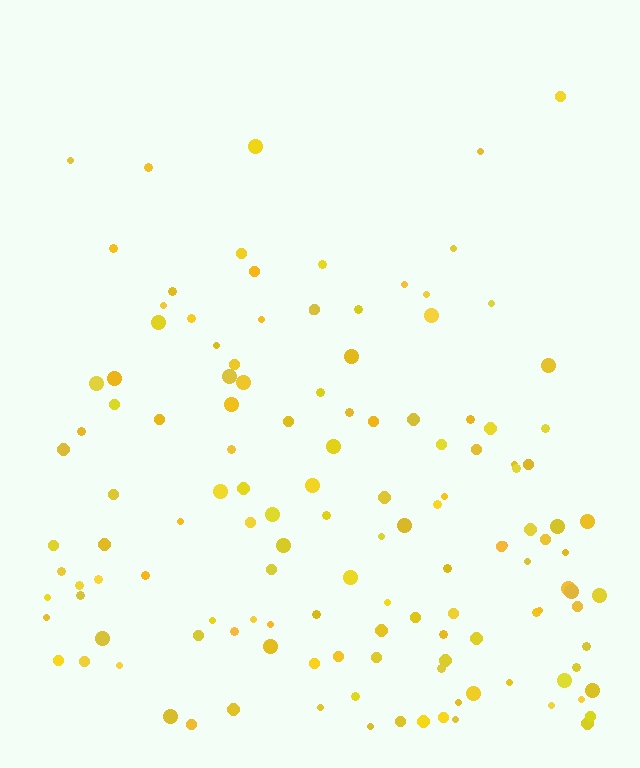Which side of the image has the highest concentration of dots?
The bottom.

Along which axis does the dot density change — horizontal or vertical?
Vertical.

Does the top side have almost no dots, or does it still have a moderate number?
Still a moderate number, just noticeably fewer than the bottom.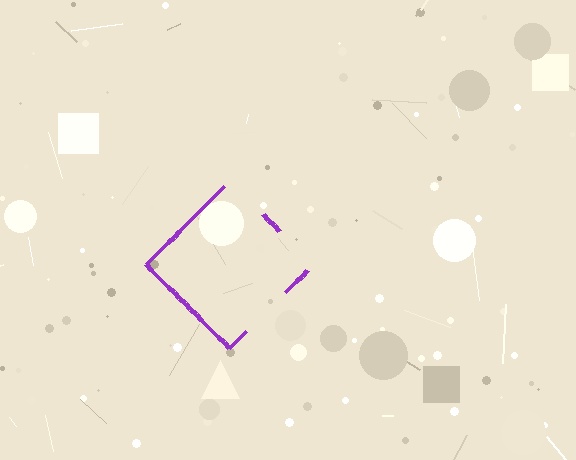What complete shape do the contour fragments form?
The contour fragments form a diamond.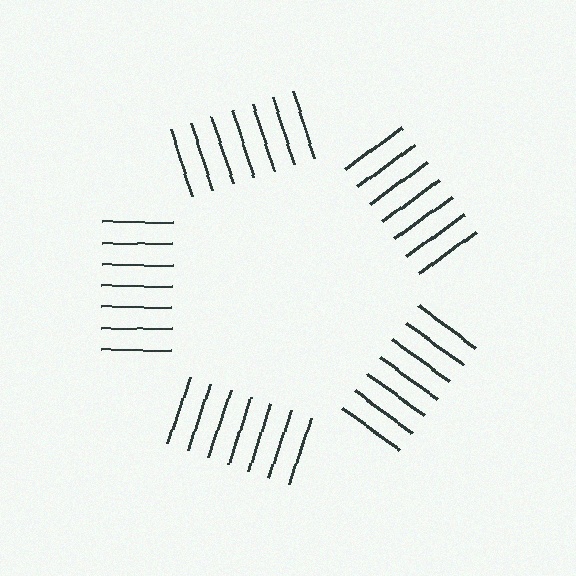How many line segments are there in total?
35 — 7 along each of the 5 edges.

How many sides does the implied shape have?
5 sides — the line-ends trace a pentagon.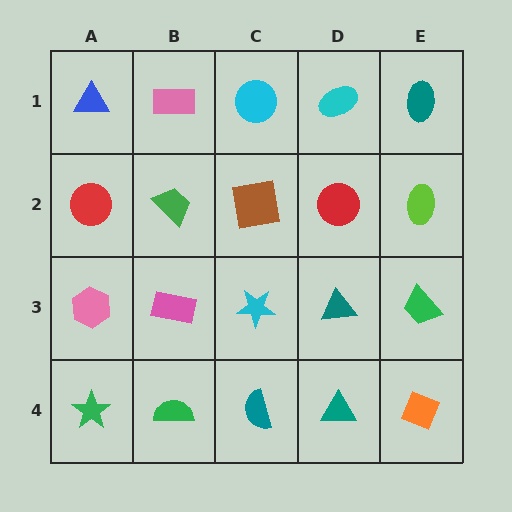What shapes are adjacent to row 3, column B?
A green trapezoid (row 2, column B), a green semicircle (row 4, column B), a pink hexagon (row 3, column A), a cyan star (row 3, column C).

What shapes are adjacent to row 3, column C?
A brown square (row 2, column C), a teal semicircle (row 4, column C), a pink rectangle (row 3, column B), a teal triangle (row 3, column D).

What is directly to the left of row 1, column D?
A cyan circle.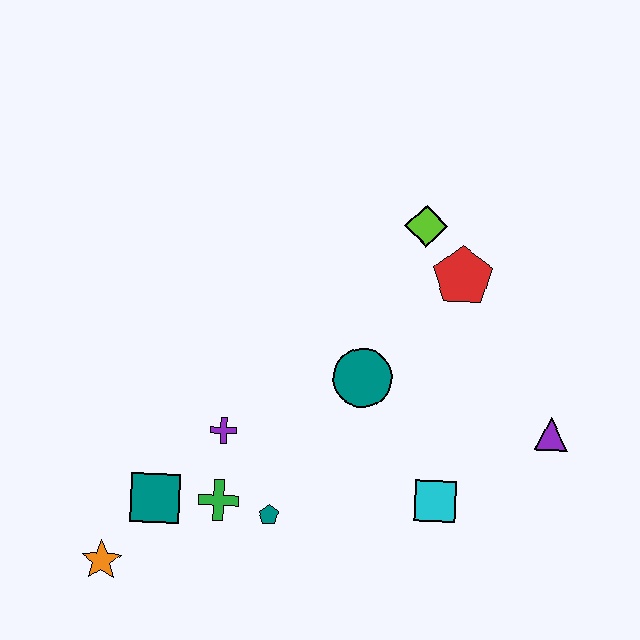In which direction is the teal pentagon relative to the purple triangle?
The teal pentagon is to the left of the purple triangle.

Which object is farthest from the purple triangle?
The orange star is farthest from the purple triangle.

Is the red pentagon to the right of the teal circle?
Yes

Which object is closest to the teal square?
The green cross is closest to the teal square.